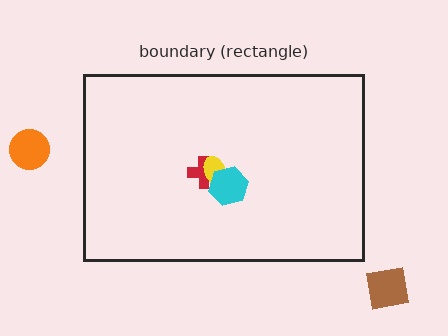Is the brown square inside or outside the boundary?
Outside.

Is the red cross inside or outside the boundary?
Inside.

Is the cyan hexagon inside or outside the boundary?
Inside.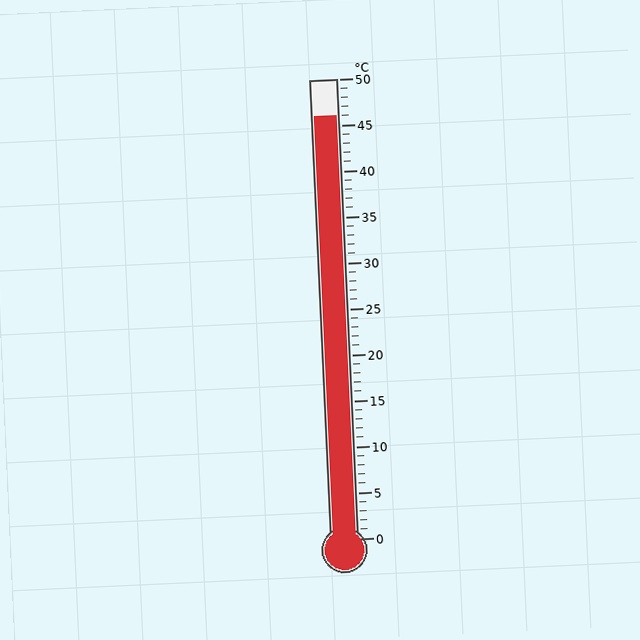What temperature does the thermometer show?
The thermometer shows approximately 46°C.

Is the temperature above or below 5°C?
The temperature is above 5°C.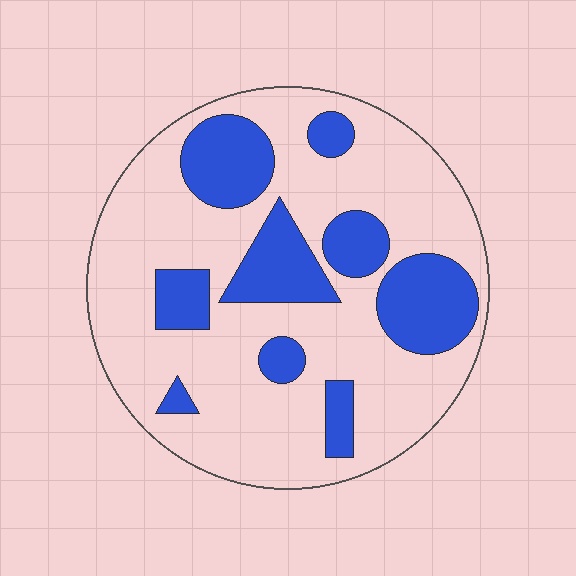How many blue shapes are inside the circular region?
9.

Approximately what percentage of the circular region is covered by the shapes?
Approximately 30%.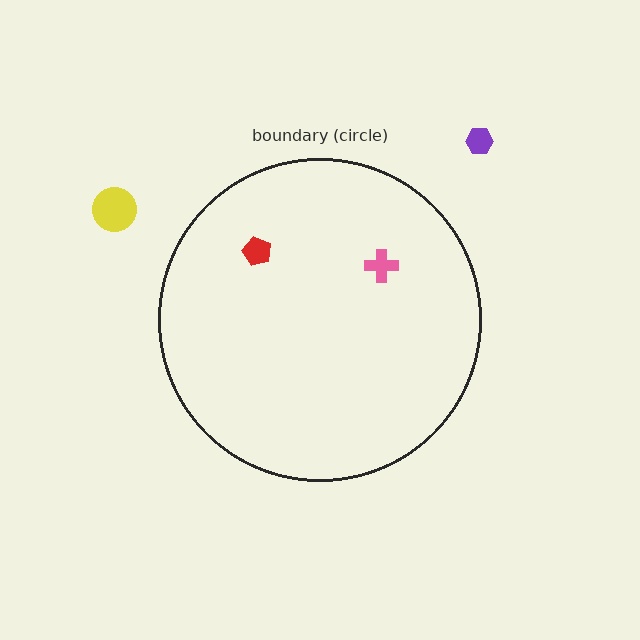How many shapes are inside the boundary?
2 inside, 2 outside.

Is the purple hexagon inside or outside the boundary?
Outside.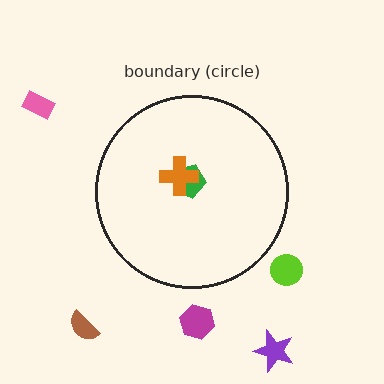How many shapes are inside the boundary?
2 inside, 5 outside.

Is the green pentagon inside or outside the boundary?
Inside.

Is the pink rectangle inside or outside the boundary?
Outside.